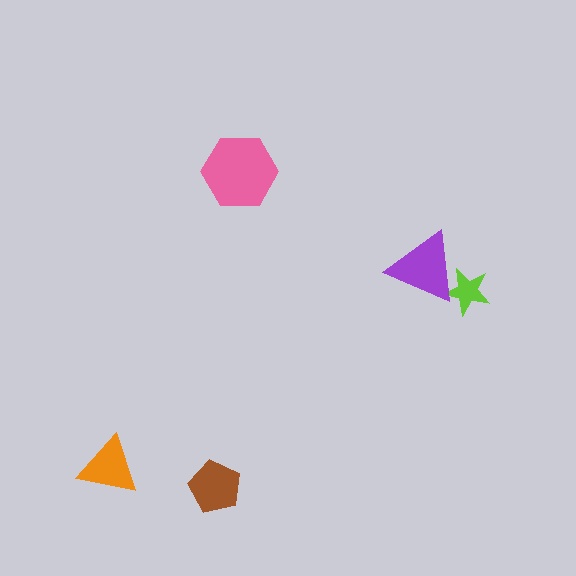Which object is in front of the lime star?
The purple triangle is in front of the lime star.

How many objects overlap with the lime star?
1 object overlaps with the lime star.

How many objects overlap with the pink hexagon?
0 objects overlap with the pink hexagon.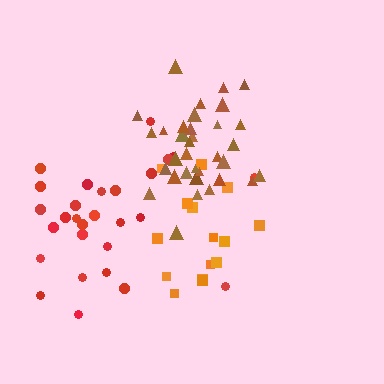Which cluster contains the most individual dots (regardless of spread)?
Brown (34).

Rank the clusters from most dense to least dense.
brown, red, orange.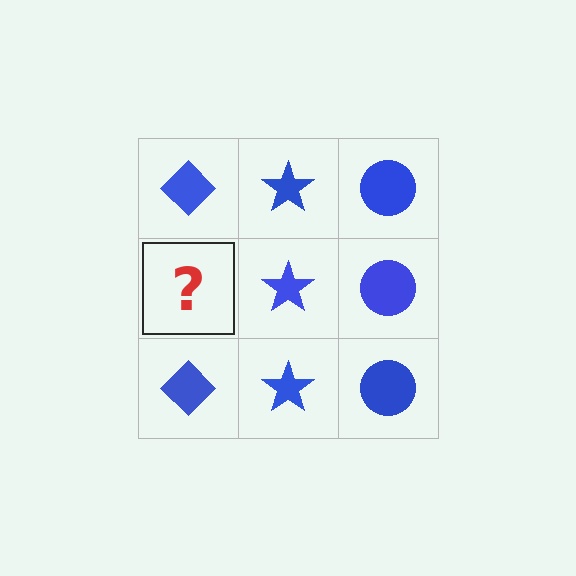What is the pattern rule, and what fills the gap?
The rule is that each column has a consistent shape. The gap should be filled with a blue diamond.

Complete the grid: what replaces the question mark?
The question mark should be replaced with a blue diamond.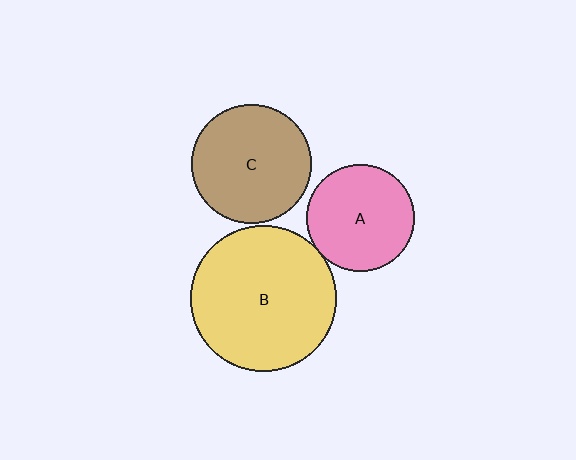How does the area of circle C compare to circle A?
Approximately 1.2 times.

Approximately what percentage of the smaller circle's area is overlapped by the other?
Approximately 5%.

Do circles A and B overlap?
Yes.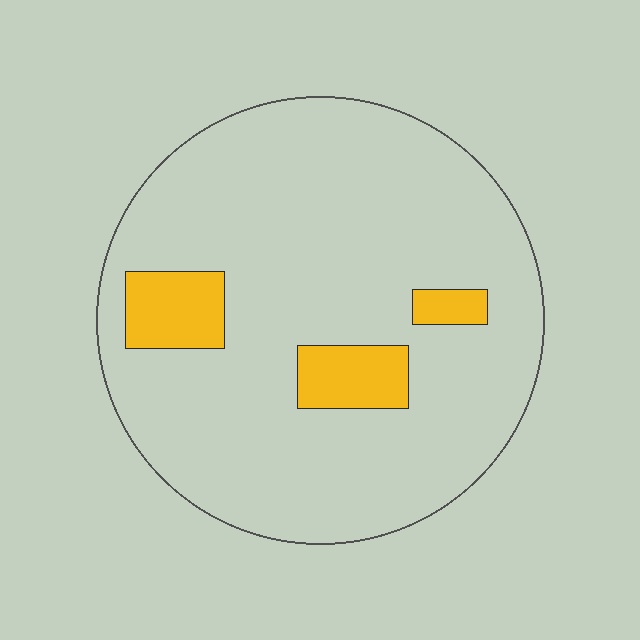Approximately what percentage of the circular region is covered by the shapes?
Approximately 10%.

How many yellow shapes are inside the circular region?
3.